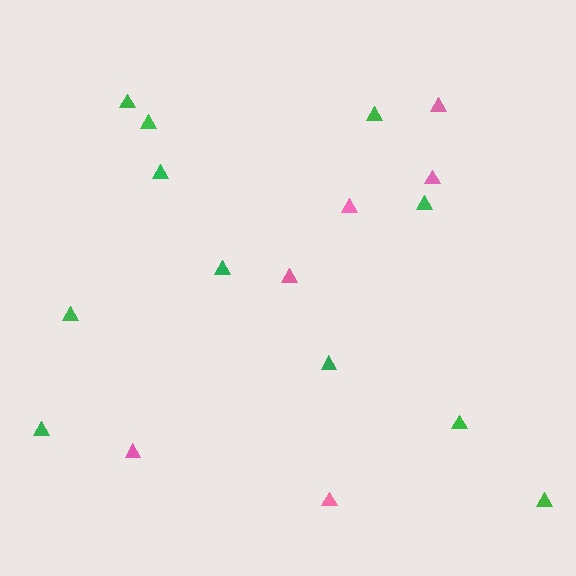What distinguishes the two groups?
There are 2 groups: one group of green triangles (11) and one group of pink triangles (6).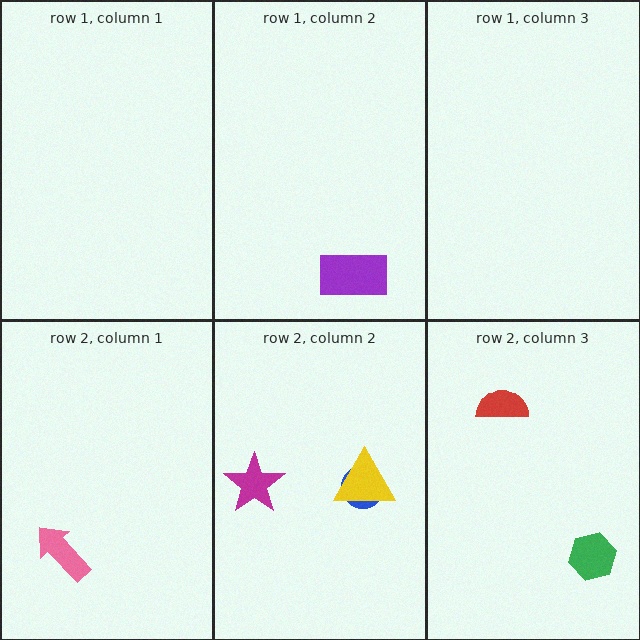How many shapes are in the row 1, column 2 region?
1.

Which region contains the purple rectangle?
The row 1, column 2 region.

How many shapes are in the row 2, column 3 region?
2.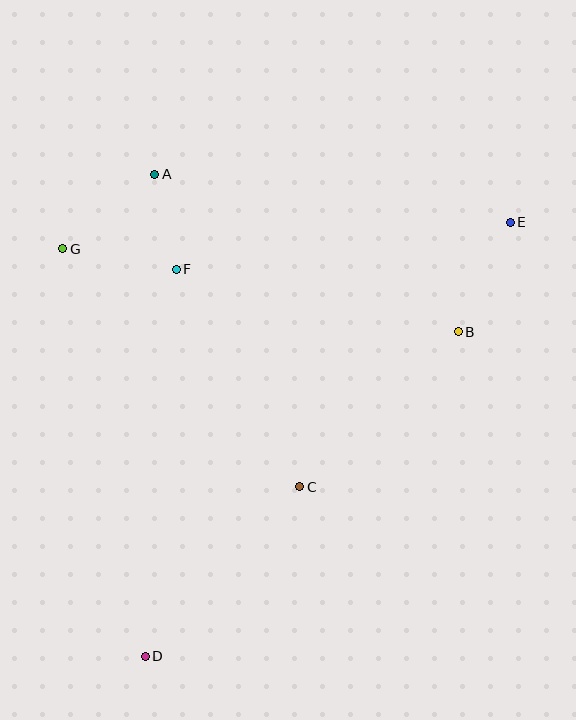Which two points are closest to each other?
Points A and F are closest to each other.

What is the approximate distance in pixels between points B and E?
The distance between B and E is approximately 121 pixels.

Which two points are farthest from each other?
Points D and E are farthest from each other.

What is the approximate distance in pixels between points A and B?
The distance between A and B is approximately 342 pixels.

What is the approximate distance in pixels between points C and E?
The distance between C and E is approximately 338 pixels.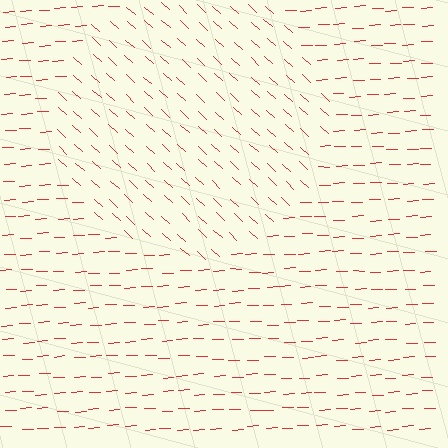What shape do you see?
I see a circle.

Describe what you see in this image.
The image is filled with small red line segments. A circle region in the image has lines oriented differently from the surrounding lines, creating a visible texture boundary.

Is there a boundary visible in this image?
Yes, there is a texture boundary formed by a change in line orientation.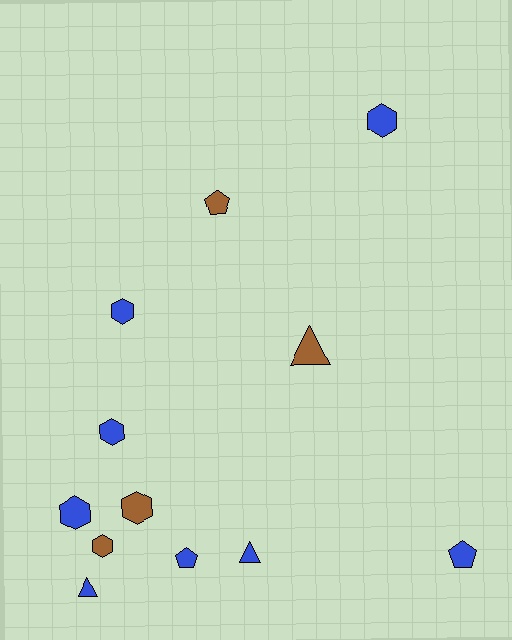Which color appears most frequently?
Blue, with 8 objects.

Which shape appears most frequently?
Hexagon, with 6 objects.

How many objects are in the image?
There are 12 objects.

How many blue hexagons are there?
There are 4 blue hexagons.